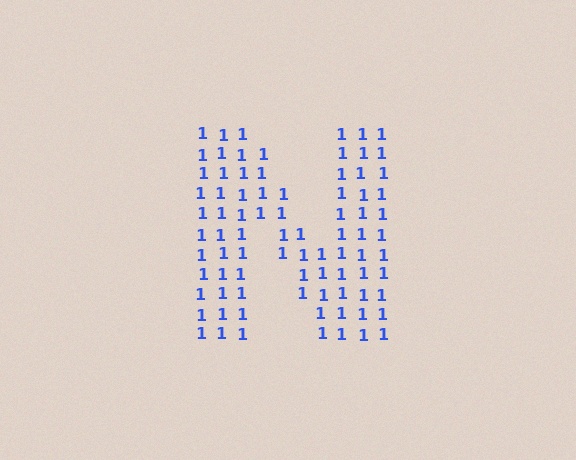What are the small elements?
The small elements are digit 1's.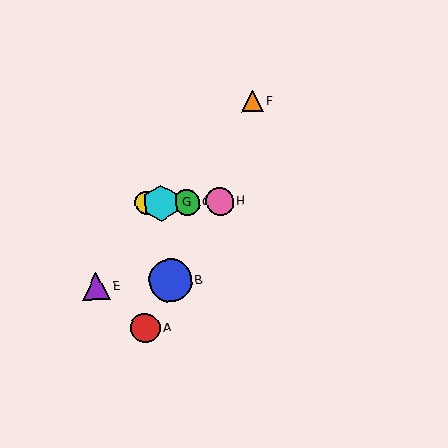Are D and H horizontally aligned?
Yes, both are at y≈203.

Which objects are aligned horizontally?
Objects C, D, G, H are aligned horizontally.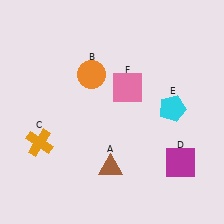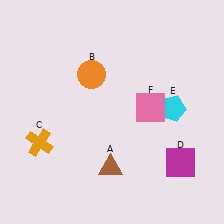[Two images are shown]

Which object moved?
The pink square (F) moved right.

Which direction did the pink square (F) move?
The pink square (F) moved right.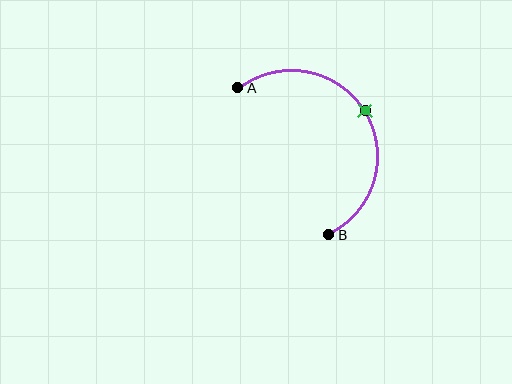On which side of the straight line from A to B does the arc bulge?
The arc bulges to the right of the straight line connecting A and B.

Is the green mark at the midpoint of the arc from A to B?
Yes. The green mark lies on the arc at equal arc-length from both A and B — it is the arc midpoint.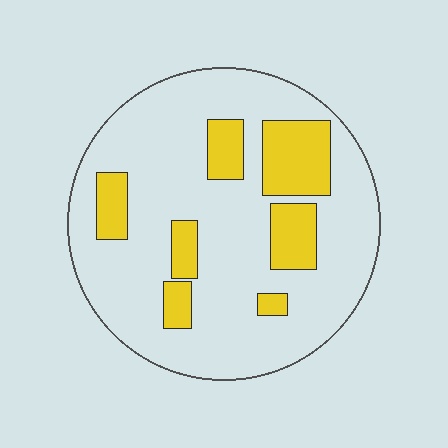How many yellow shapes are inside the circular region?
7.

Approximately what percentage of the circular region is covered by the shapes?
Approximately 20%.